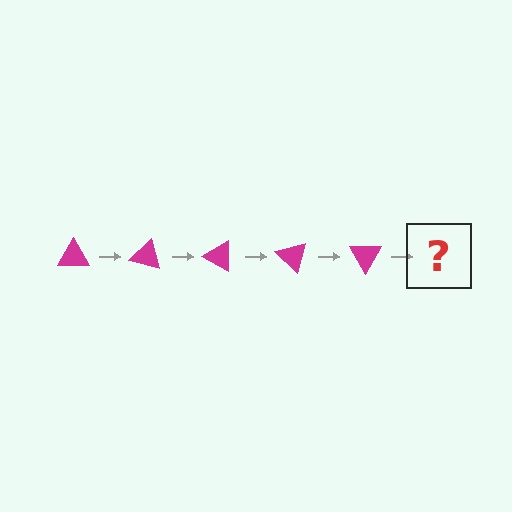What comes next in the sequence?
The next element should be a magenta triangle rotated 75 degrees.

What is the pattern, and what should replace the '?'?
The pattern is that the triangle rotates 15 degrees each step. The '?' should be a magenta triangle rotated 75 degrees.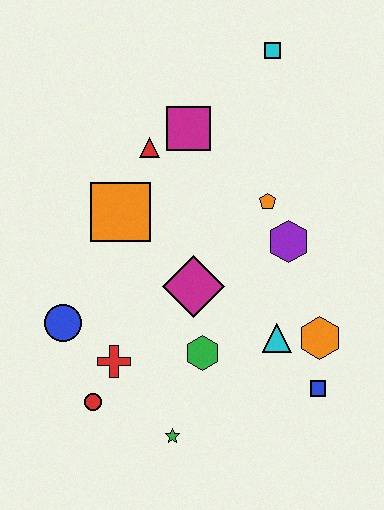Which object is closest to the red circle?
The red cross is closest to the red circle.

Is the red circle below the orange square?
Yes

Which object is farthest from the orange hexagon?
The cyan square is farthest from the orange hexagon.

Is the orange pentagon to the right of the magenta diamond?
Yes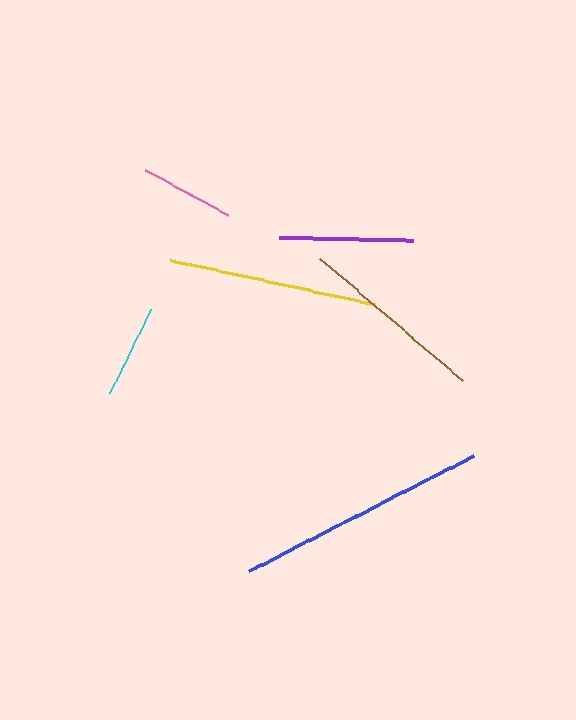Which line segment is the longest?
The blue line is the longest at approximately 252 pixels.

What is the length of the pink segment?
The pink segment is approximately 94 pixels long.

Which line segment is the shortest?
The cyan line is the shortest at approximately 93 pixels.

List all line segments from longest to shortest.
From longest to shortest: blue, yellow, brown, purple, pink, cyan.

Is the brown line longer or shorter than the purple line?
The brown line is longer than the purple line.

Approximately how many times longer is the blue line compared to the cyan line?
The blue line is approximately 2.7 times the length of the cyan line.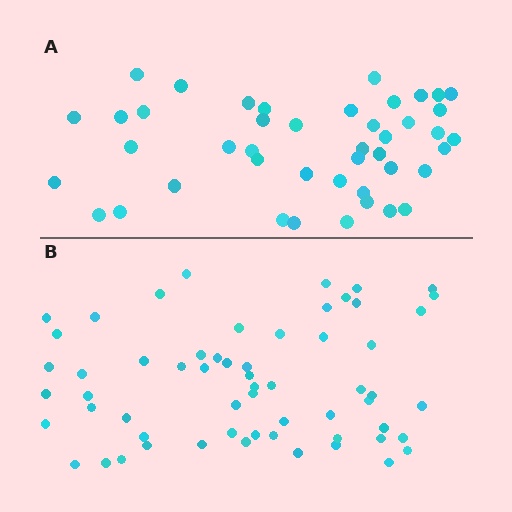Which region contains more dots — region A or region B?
Region B (the bottom region) has more dots.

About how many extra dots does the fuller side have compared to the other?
Region B has approximately 15 more dots than region A.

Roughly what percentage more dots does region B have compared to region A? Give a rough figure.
About 35% more.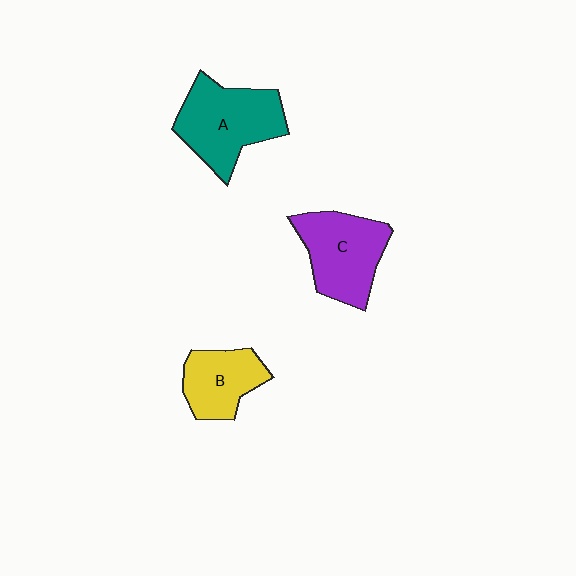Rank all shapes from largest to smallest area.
From largest to smallest: A (teal), C (purple), B (yellow).